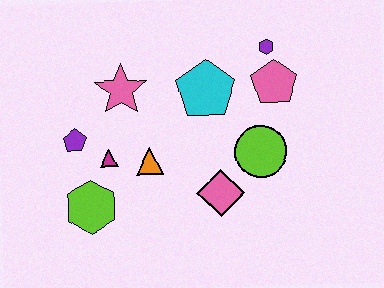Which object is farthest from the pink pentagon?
The lime hexagon is farthest from the pink pentagon.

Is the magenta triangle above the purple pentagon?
No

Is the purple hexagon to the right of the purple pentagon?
Yes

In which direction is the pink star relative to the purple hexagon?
The pink star is to the left of the purple hexagon.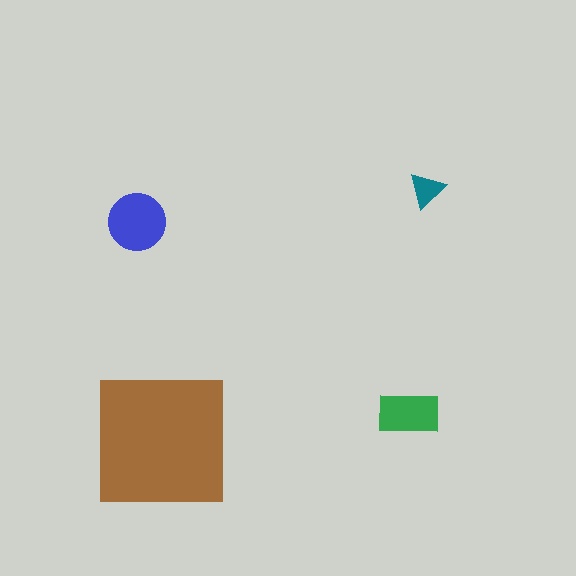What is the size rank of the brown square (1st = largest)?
1st.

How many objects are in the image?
There are 4 objects in the image.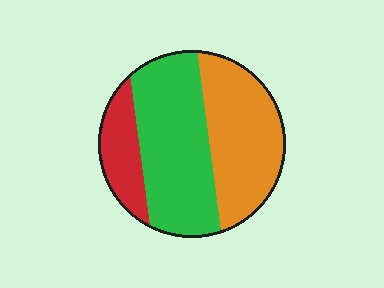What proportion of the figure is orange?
Orange covers roughly 40% of the figure.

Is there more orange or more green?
Green.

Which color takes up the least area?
Red, at roughly 15%.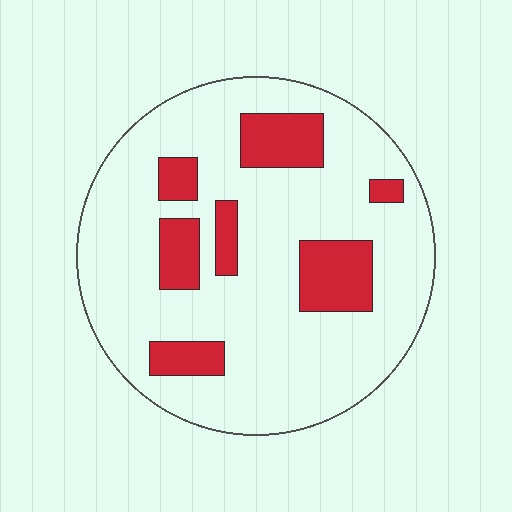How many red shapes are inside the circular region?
7.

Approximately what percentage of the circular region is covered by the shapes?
Approximately 20%.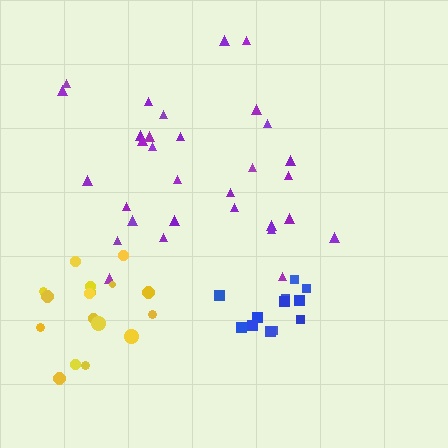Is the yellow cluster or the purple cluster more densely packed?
Purple.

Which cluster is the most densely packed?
Blue.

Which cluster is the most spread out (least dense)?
Yellow.